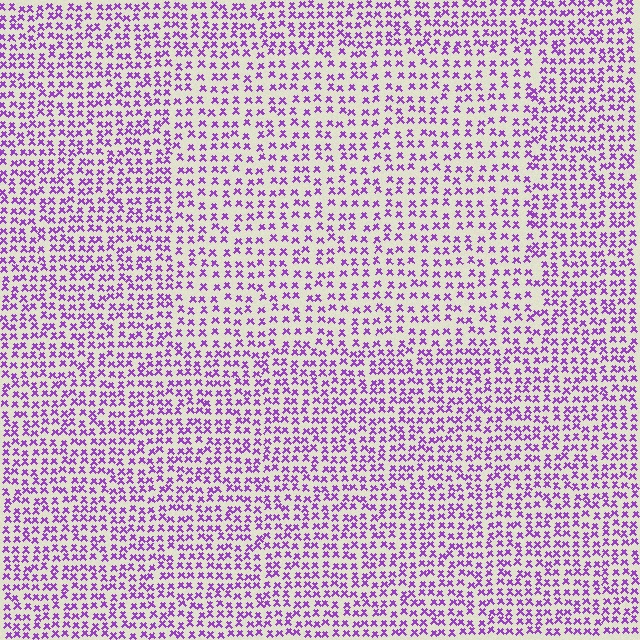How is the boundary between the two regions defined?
The boundary is defined by a change in element density (approximately 1.5x ratio). All elements are the same color, size, and shape.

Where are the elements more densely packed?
The elements are more densely packed outside the rectangle boundary.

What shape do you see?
I see a rectangle.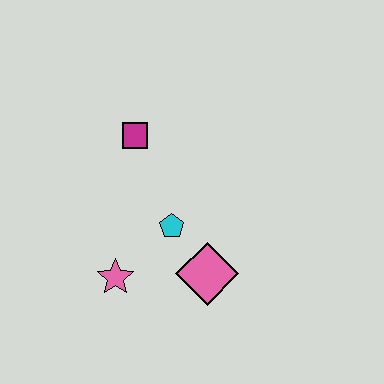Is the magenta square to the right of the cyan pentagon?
No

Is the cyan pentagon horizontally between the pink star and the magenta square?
No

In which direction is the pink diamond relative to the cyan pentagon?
The pink diamond is below the cyan pentagon.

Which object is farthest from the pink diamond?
The magenta square is farthest from the pink diamond.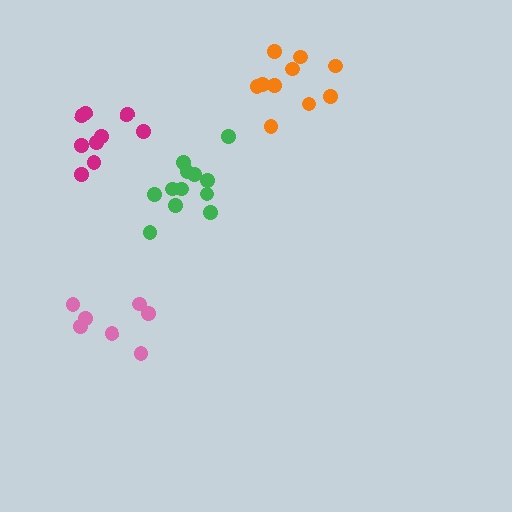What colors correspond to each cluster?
The clusters are colored: pink, orange, magenta, green.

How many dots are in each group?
Group 1: 7 dots, Group 2: 10 dots, Group 3: 9 dots, Group 4: 12 dots (38 total).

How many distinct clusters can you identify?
There are 4 distinct clusters.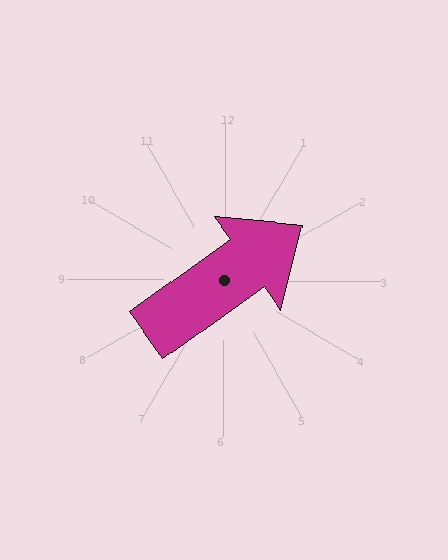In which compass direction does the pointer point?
Northeast.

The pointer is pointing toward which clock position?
Roughly 2 o'clock.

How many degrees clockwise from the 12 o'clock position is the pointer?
Approximately 54 degrees.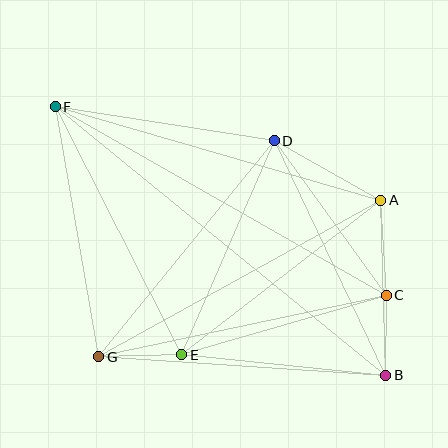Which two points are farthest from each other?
Points B and F are farthest from each other.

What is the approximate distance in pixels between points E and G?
The distance between E and G is approximately 83 pixels.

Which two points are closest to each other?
Points B and C are closest to each other.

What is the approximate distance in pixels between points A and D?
The distance between A and D is approximately 122 pixels.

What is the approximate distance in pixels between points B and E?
The distance between B and E is approximately 205 pixels.